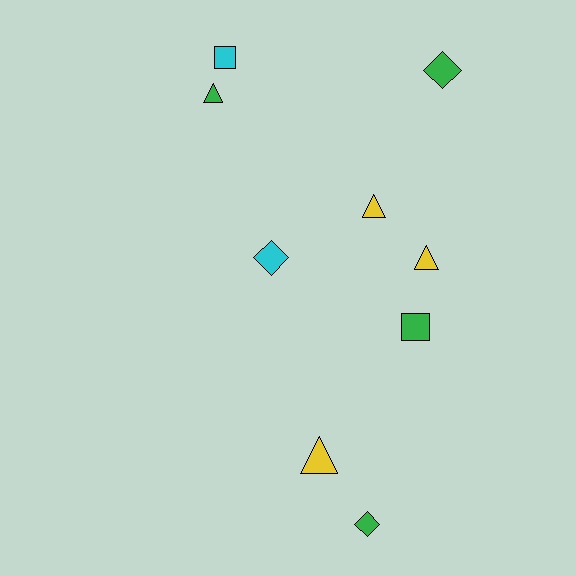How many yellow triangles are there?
There are 3 yellow triangles.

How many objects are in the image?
There are 9 objects.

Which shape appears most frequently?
Triangle, with 4 objects.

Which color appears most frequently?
Green, with 4 objects.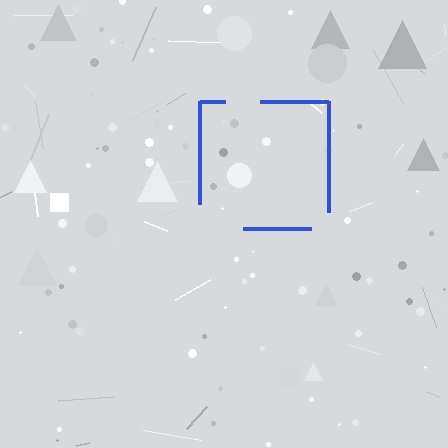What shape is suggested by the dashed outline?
The dashed outline suggests a square.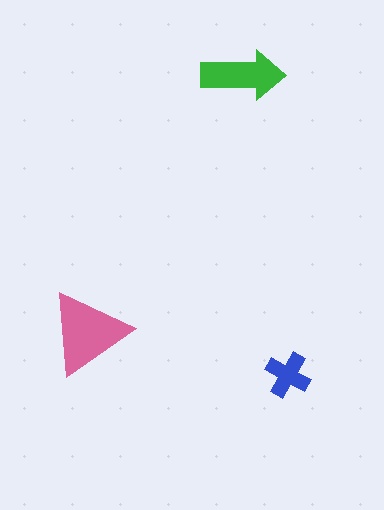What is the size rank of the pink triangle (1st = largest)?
1st.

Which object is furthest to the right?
The blue cross is rightmost.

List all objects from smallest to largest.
The blue cross, the green arrow, the pink triangle.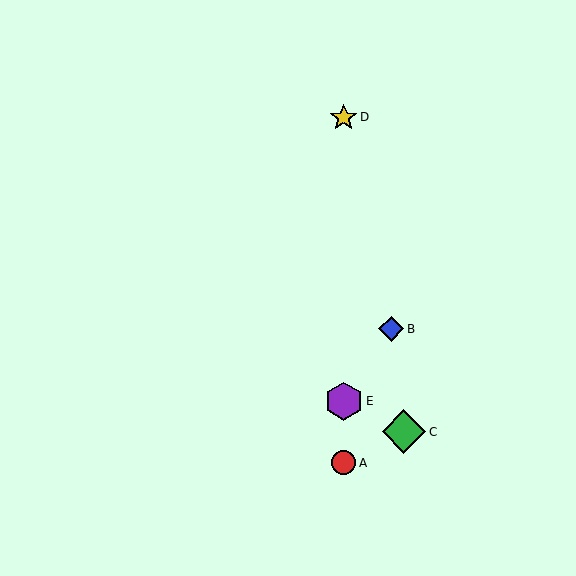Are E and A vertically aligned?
Yes, both are at x≈344.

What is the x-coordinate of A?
Object A is at x≈344.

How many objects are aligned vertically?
3 objects (A, D, E) are aligned vertically.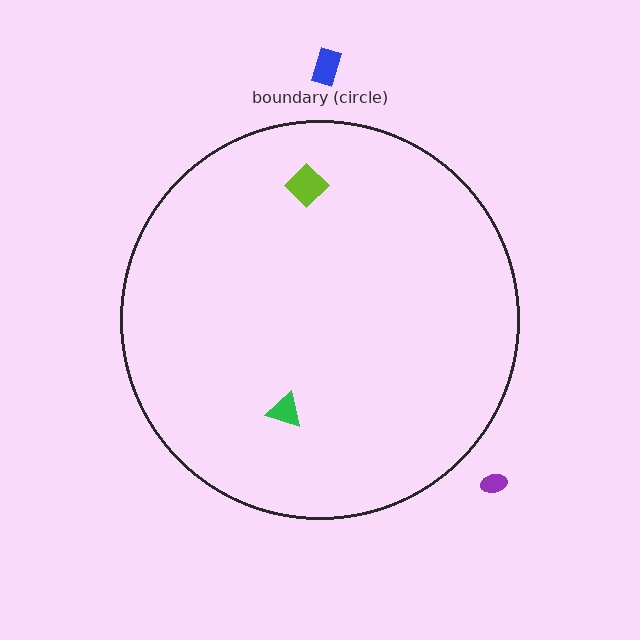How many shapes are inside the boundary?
2 inside, 2 outside.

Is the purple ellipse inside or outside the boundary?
Outside.